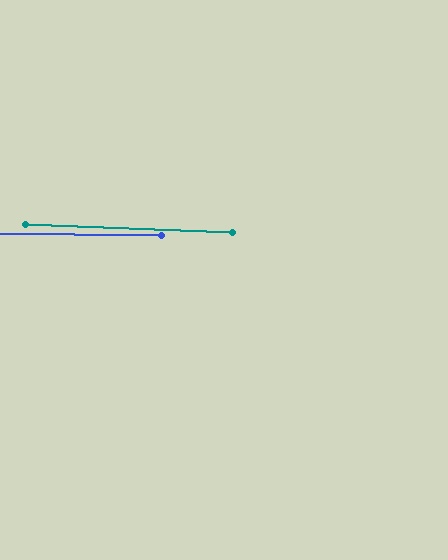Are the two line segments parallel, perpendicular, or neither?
Parallel — their directions differ by only 1.5°.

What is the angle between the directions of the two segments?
Approximately 1 degree.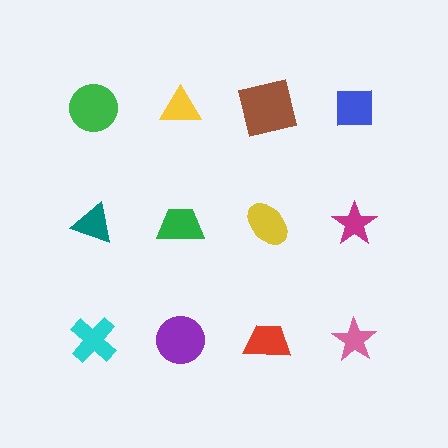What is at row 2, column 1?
A teal triangle.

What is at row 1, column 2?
A yellow triangle.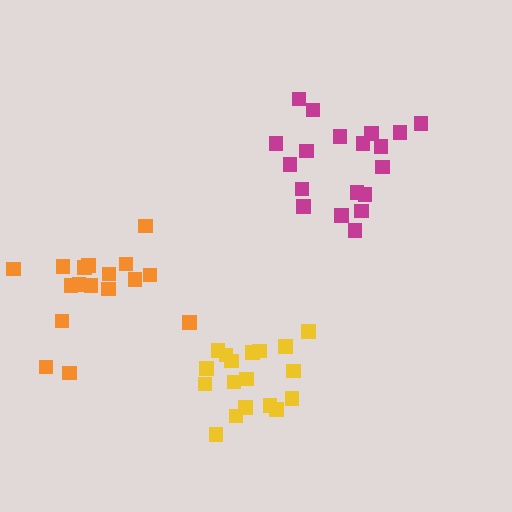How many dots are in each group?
Group 1: 19 dots, Group 2: 17 dots, Group 3: 18 dots (54 total).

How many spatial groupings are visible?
There are 3 spatial groupings.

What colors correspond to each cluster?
The clusters are colored: magenta, orange, yellow.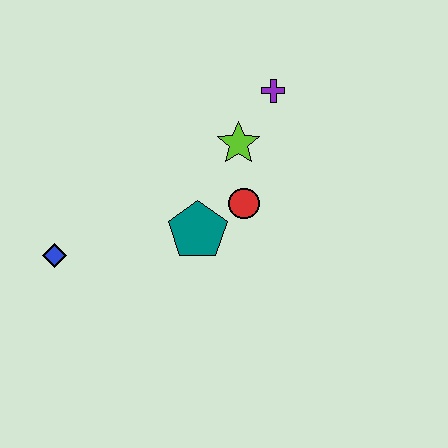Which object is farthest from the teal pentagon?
The purple cross is farthest from the teal pentagon.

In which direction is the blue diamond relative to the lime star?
The blue diamond is to the left of the lime star.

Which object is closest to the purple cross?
The lime star is closest to the purple cross.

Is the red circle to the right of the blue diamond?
Yes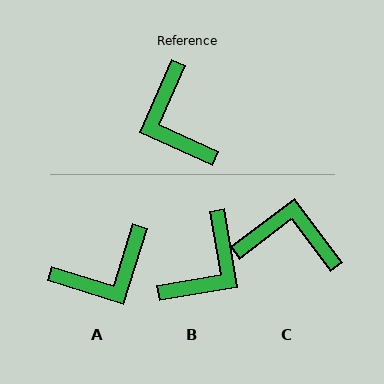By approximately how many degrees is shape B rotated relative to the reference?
Approximately 123 degrees counter-clockwise.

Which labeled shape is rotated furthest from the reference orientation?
B, about 123 degrees away.